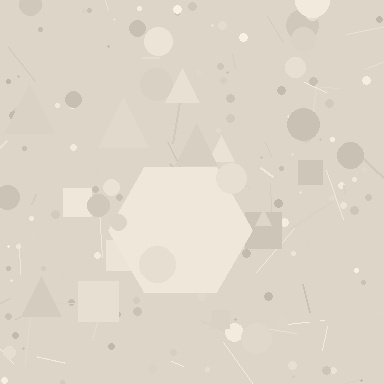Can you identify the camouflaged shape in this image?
The camouflaged shape is a hexagon.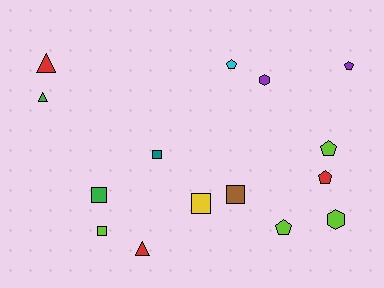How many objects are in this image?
There are 15 objects.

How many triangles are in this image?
There are 3 triangles.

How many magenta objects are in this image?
There are no magenta objects.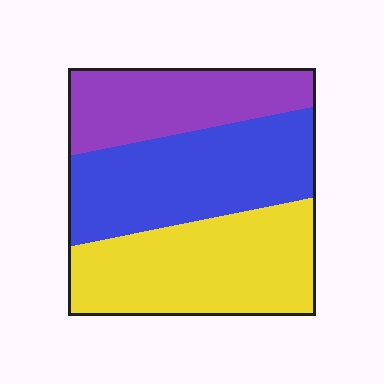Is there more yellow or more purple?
Yellow.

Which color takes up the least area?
Purple, at roughly 25%.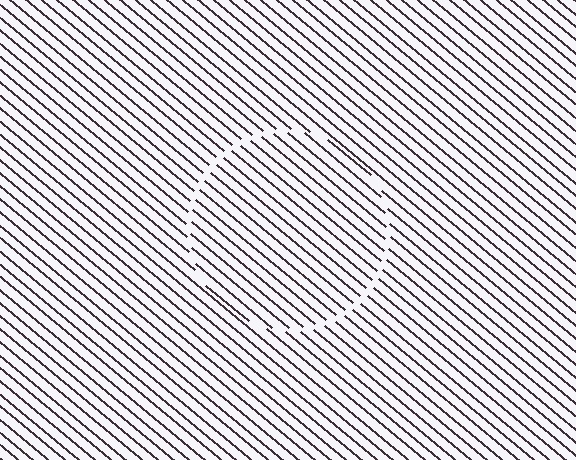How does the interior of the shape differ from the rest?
The interior of the shape contains the same grating, shifted by half a period — the contour is defined by the phase discontinuity where line-ends from the inner and outer gratings abut.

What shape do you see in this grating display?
An illusory circle. The interior of the shape contains the same grating, shifted by half a period — the contour is defined by the phase discontinuity where line-ends from the inner and outer gratings abut.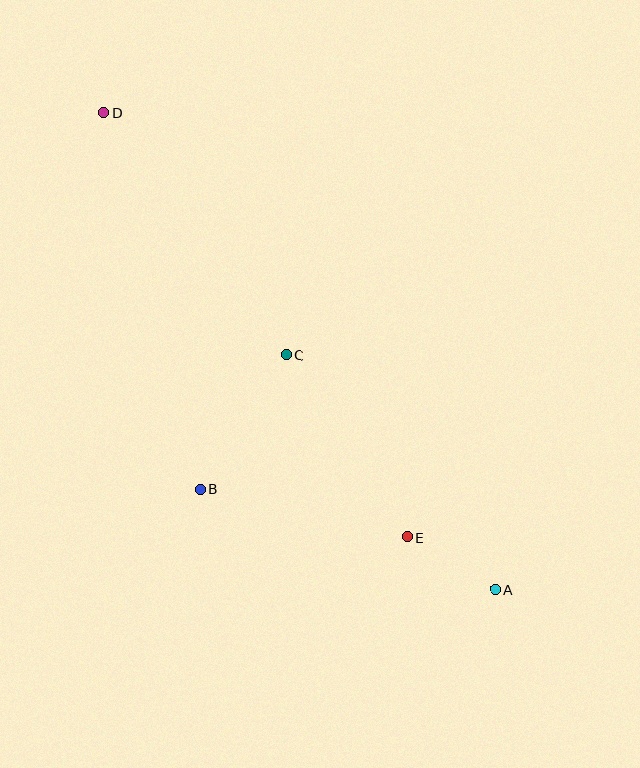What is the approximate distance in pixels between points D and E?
The distance between D and E is approximately 522 pixels.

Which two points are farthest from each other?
Points A and D are farthest from each other.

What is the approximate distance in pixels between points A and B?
The distance between A and B is approximately 311 pixels.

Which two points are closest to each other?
Points A and E are closest to each other.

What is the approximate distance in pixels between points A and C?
The distance between A and C is approximately 314 pixels.